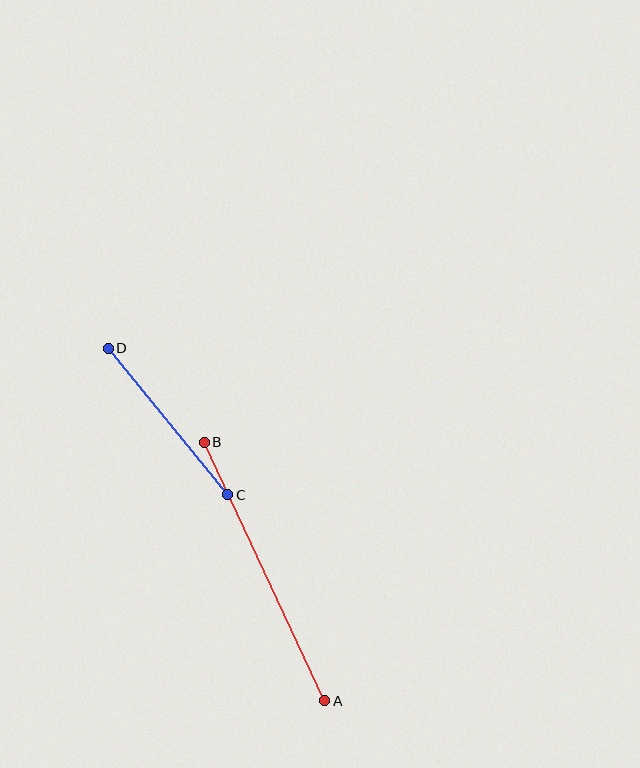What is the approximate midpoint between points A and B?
The midpoint is at approximately (264, 572) pixels.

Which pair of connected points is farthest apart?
Points A and B are farthest apart.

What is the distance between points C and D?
The distance is approximately 189 pixels.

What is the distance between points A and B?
The distance is approximately 285 pixels.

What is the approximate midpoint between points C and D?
The midpoint is at approximately (168, 421) pixels.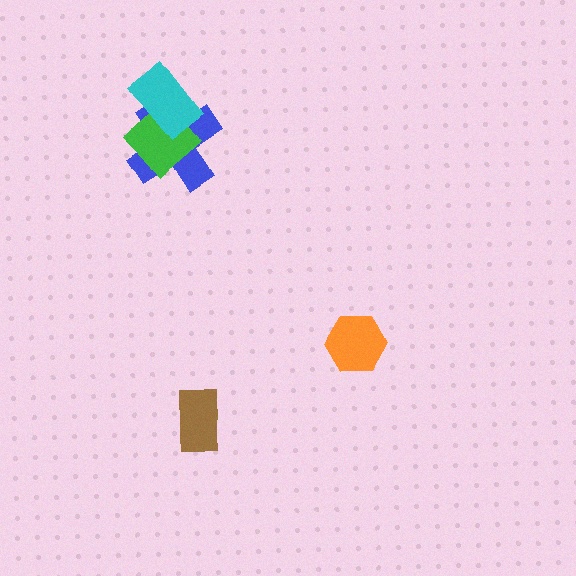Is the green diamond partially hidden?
Yes, it is partially covered by another shape.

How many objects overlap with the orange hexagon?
0 objects overlap with the orange hexagon.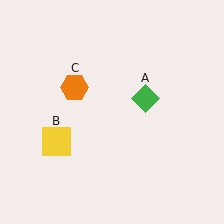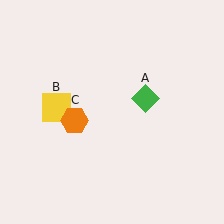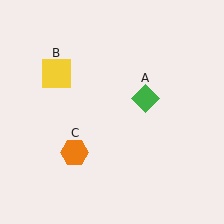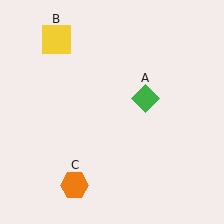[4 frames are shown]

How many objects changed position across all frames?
2 objects changed position: yellow square (object B), orange hexagon (object C).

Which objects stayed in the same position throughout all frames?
Green diamond (object A) remained stationary.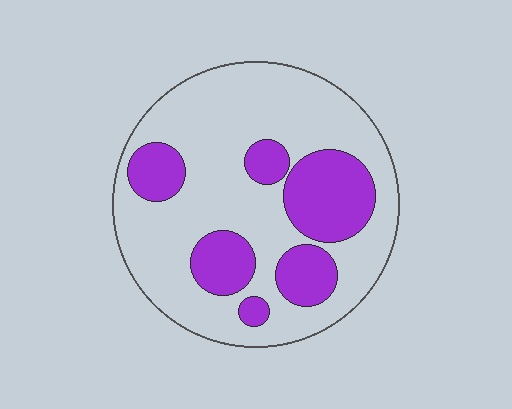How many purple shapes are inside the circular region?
6.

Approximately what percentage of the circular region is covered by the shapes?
Approximately 30%.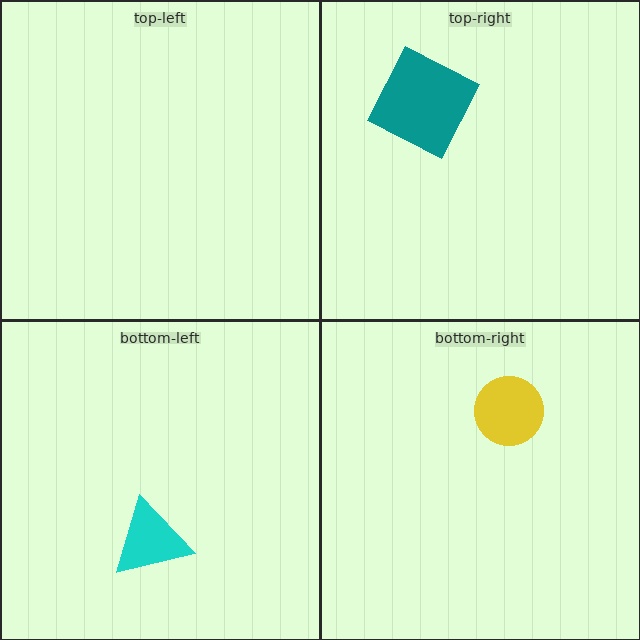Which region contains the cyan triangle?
The bottom-left region.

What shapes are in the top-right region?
The teal square.